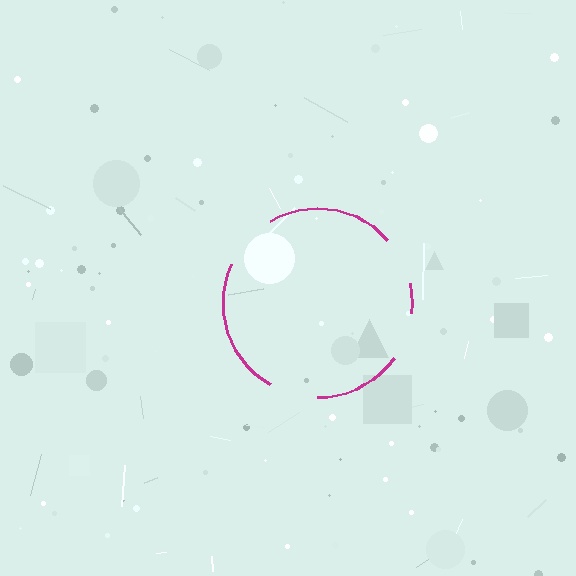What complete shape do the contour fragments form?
The contour fragments form a circle.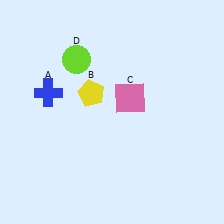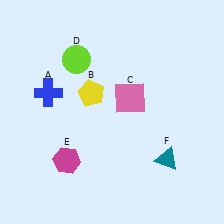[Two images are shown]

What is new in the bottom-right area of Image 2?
A teal triangle (F) was added in the bottom-right area of Image 2.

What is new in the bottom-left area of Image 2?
A magenta hexagon (E) was added in the bottom-left area of Image 2.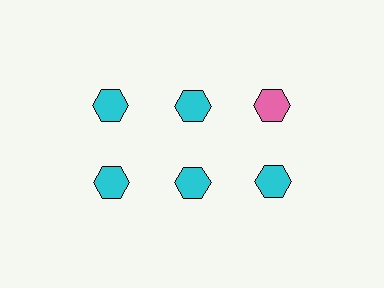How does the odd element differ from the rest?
It has a different color: pink instead of cyan.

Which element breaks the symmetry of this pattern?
The pink hexagon in the top row, center column breaks the symmetry. All other shapes are cyan hexagons.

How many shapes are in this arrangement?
There are 6 shapes arranged in a grid pattern.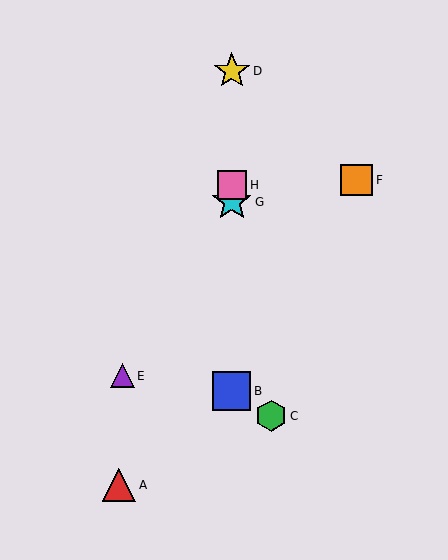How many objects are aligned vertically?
4 objects (B, D, G, H) are aligned vertically.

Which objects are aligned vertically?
Objects B, D, G, H are aligned vertically.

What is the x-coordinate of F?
Object F is at x≈357.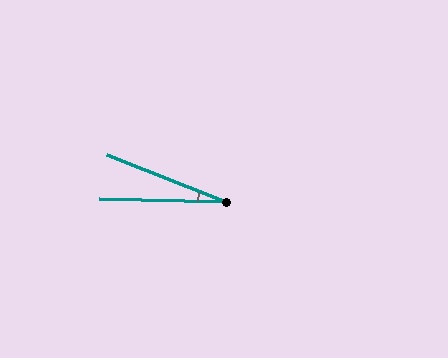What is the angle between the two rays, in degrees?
Approximately 20 degrees.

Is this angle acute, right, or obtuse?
It is acute.